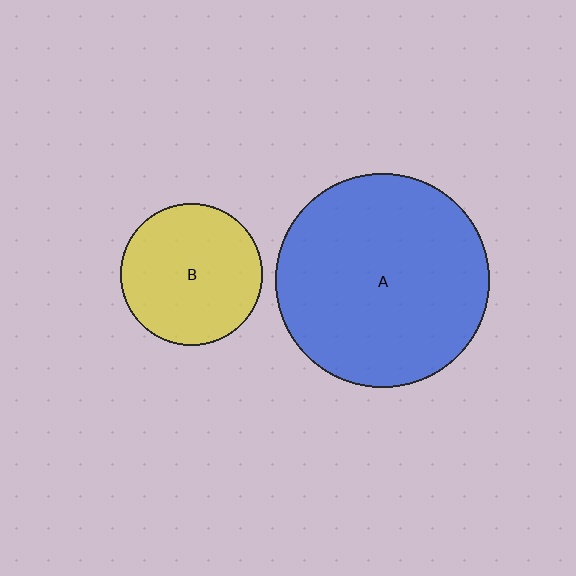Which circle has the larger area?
Circle A (blue).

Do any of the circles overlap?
No, none of the circles overlap.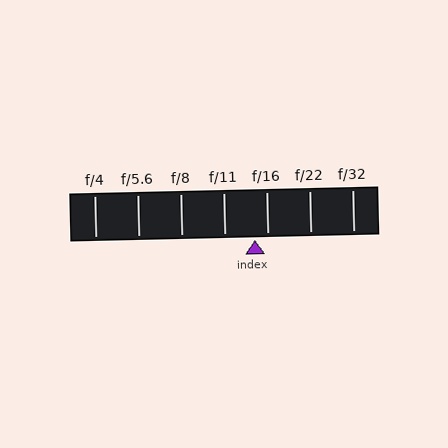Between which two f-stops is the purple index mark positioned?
The index mark is between f/11 and f/16.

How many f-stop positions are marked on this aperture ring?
There are 7 f-stop positions marked.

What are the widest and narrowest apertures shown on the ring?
The widest aperture shown is f/4 and the narrowest is f/32.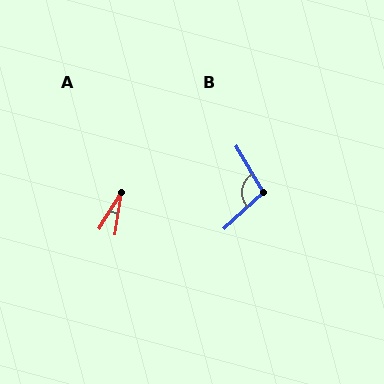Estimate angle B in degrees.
Approximately 102 degrees.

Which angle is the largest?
B, at approximately 102 degrees.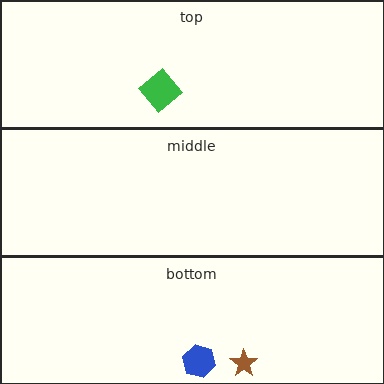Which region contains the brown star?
The bottom region.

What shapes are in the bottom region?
The brown star, the blue hexagon.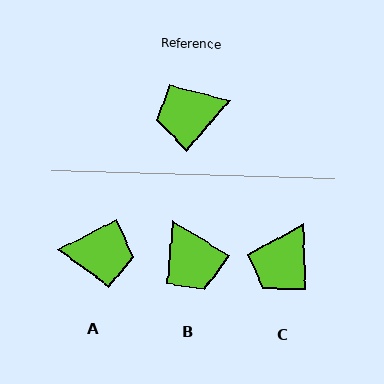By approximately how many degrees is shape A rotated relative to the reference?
Approximately 158 degrees counter-clockwise.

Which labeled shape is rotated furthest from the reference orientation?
A, about 158 degrees away.